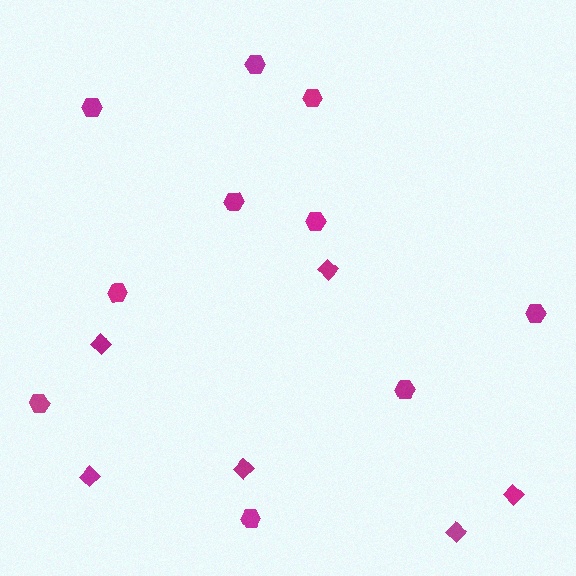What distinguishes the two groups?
There are 2 groups: one group of hexagons (10) and one group of diamonds (6).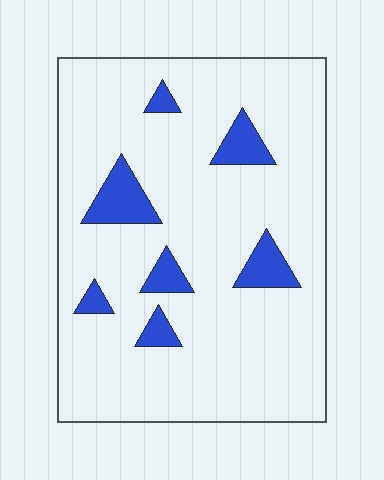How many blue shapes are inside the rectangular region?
7.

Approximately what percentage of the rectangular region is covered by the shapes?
Approximately 10%.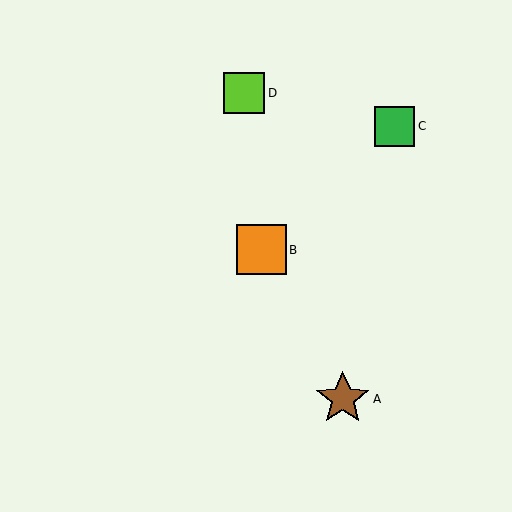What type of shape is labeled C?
Shape C is a green square.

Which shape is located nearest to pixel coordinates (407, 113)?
The green square (labeled C) at (395, 126) is nearest to that location.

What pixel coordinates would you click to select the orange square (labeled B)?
Click at (261, 250) to select the orange square B.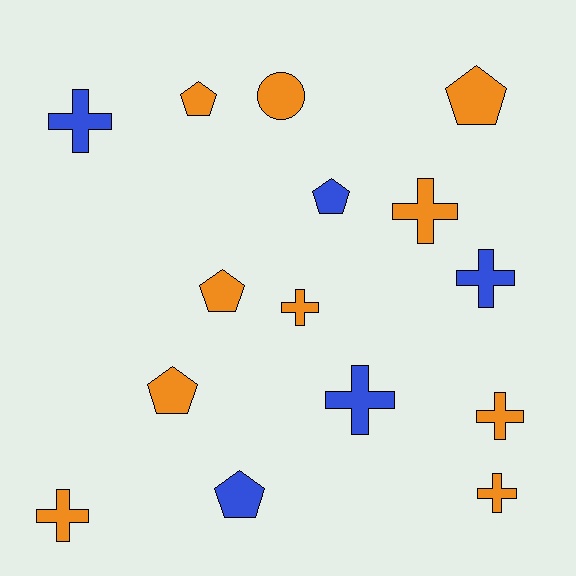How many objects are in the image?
There are 15 objects.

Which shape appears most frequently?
Cross, with 8 objects.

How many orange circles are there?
There is 1 orange circle.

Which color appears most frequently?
Orange, with 10 objects.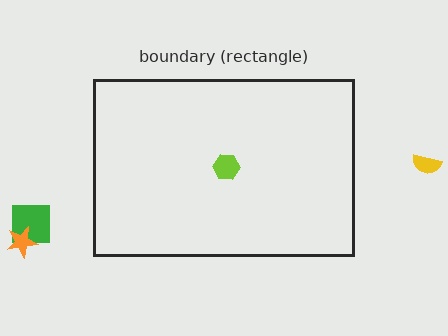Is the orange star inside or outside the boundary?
Outside.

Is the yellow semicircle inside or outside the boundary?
Outside.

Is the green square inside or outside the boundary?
Outside.